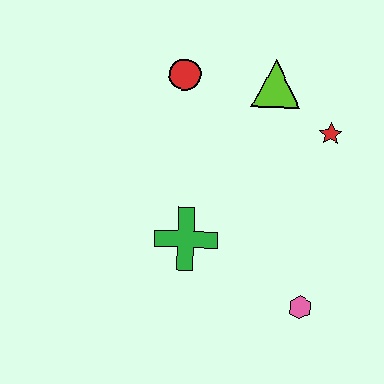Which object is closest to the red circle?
The lime triangle is closest to the red circle.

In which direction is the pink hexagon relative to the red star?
The pink hexagon is below the red star.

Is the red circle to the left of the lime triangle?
Yes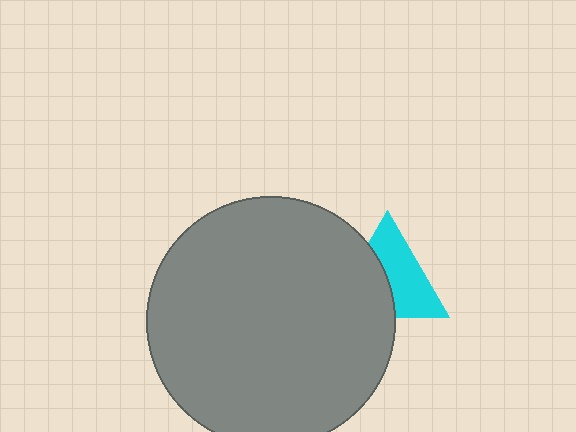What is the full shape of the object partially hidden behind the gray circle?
The partially hidden object is a cyan triangle.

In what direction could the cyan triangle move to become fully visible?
The cyan triangle could move right. That would shift it out from behind the gray circle entirely.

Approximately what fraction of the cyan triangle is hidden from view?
Roughly 44% of the cyan triangle is hidden behind the gray circle.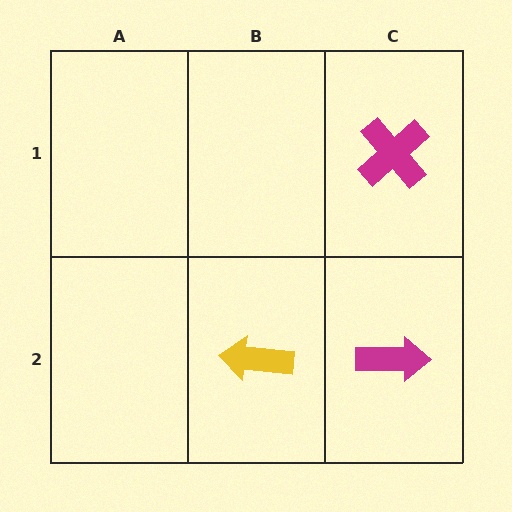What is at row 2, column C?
A magenta arrow.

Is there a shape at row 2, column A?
No, that cell is empty.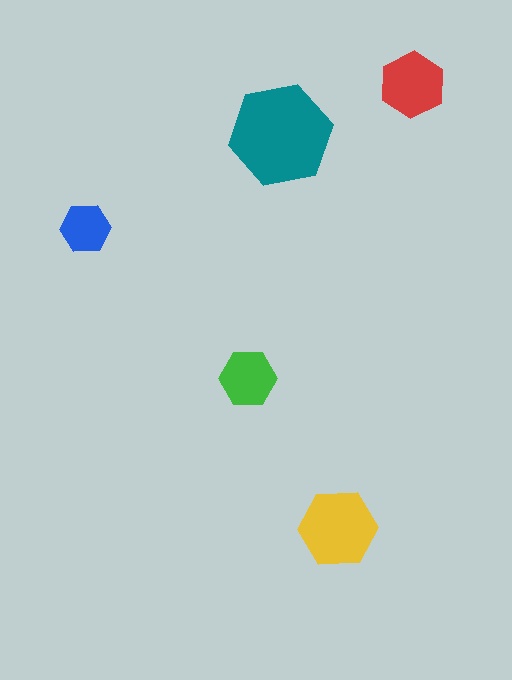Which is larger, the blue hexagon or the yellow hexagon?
The yellow one.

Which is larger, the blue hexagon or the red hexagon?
The red one.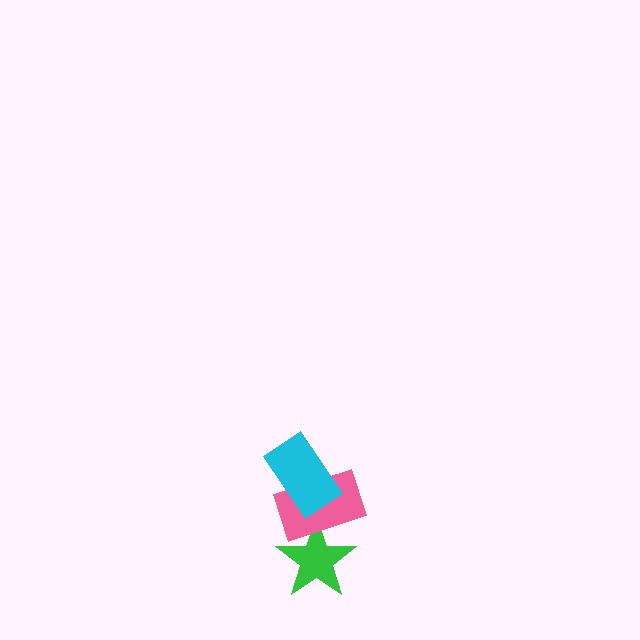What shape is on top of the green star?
The pink rectangle is on top of the green star.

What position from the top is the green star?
The green star is 3rd from the top.